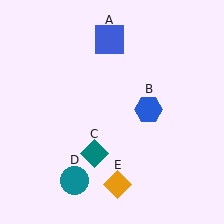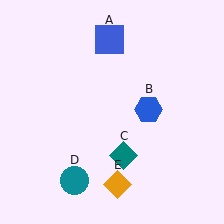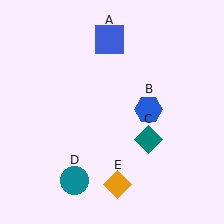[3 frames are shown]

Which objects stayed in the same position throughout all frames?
Blue square (object A) and blue hexagon (object B) and teal circle (object D) and orange diamond (object E) remained stationary.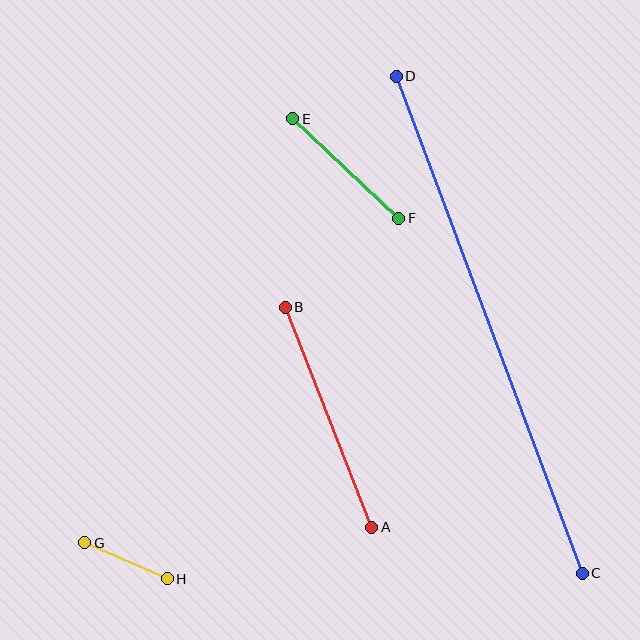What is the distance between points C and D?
The distance is approximately 531 pixels.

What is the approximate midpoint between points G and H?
The midpoint is at approximately (126, 561) pixels.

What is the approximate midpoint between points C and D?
The midpoint is at approximately (489, 325) pixels.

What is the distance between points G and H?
The distance is approximately 90 pixels.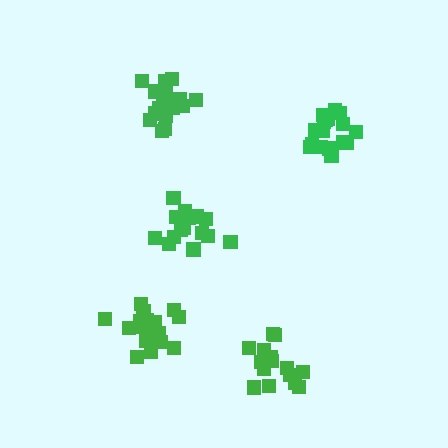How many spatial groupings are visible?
There are 5 spatial groupings.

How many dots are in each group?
Group 1: 19 dots, Group 2: 17 dots, Group 3: 15 dots, Group 4: 19 dots, Group 5: 16 dots (86 total).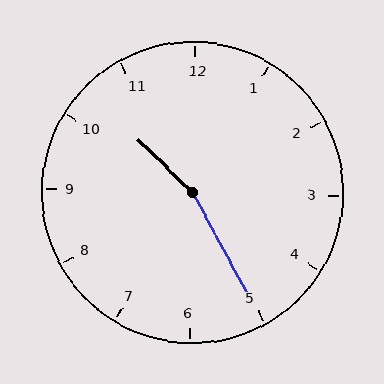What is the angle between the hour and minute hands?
Approximately 162 degrees.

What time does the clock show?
10:25.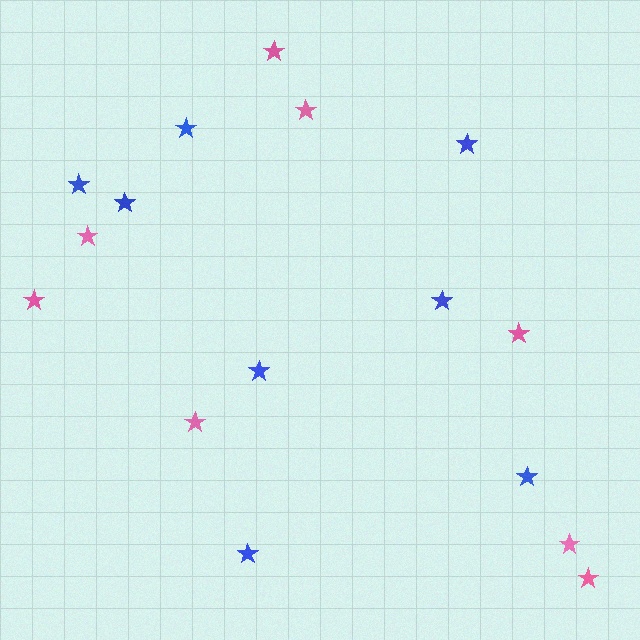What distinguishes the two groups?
There are 2 groups: one group of blue stars (8) and one group of pink stars (8).